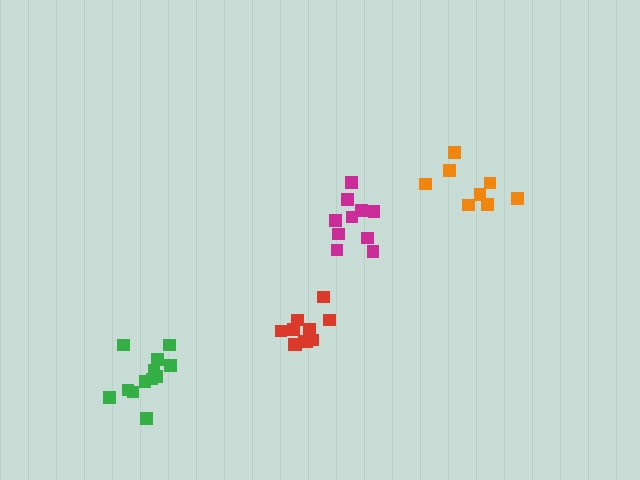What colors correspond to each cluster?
The clusters are colored: orange, magenta, red, green.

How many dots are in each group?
Group 1: 8 dots, Group 2: 10 dots, Group 3: 11 dots, Group 4: 12 dots (41 total).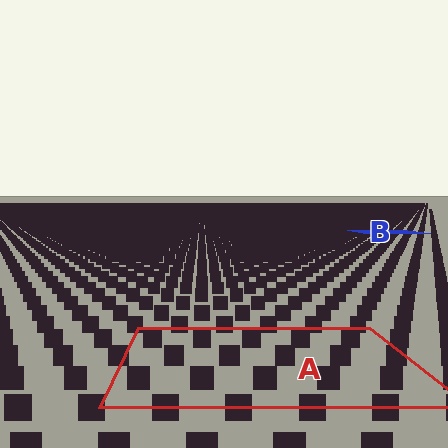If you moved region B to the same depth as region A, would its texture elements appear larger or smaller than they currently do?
They would appear larger. At a closer depth, the same texture elements are projected at a bigger on-screen size.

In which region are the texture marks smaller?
The texture marks are smaller in region B, because it is farther away.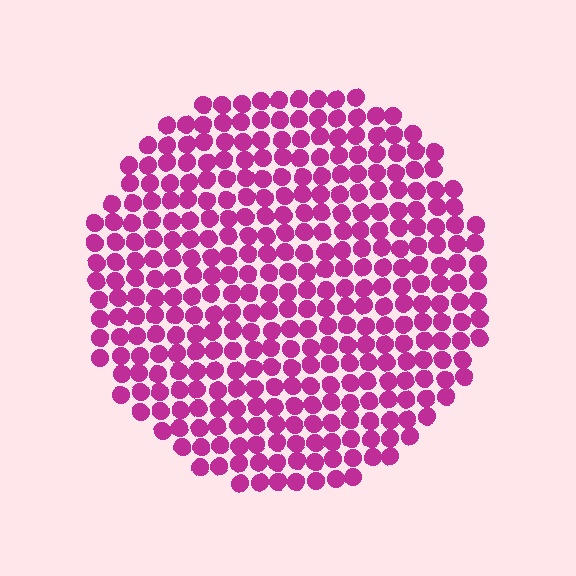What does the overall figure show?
The overall figure shows a circle.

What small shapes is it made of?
It is made of small circles.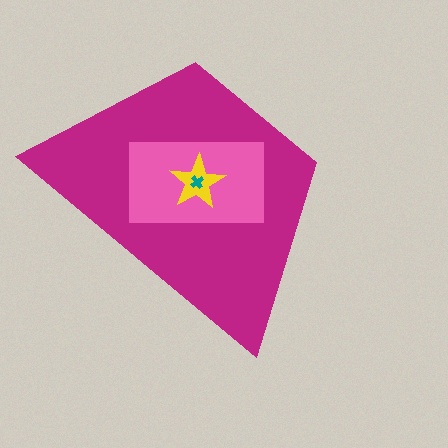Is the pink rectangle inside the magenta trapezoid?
Yes.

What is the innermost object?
The teal cross.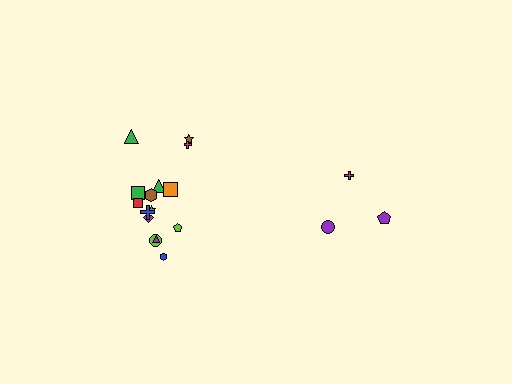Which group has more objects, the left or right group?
The left group.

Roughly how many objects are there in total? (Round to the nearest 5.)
Roughly 20 objects in total.